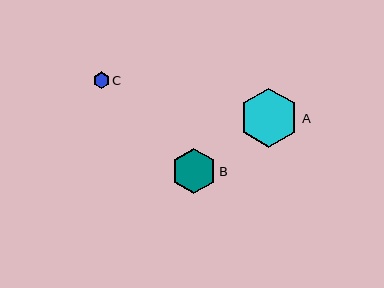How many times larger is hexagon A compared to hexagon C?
Hexagon A is approximately 3.7 times the size of hexagon C.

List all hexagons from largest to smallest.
From largest to smallest: A, B, C.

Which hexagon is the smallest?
Hexagon C is the smallest with a size of approximately 16 pixels.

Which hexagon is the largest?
Hexagon A is the largest with a size of approximately 60 pixels.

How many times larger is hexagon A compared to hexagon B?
Hexagon A is approximately 1.3 times the size of hexagon B.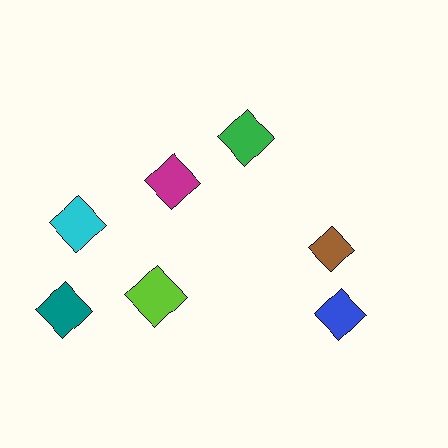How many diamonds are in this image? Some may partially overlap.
There are 7 diamonds.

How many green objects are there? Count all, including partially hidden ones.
There is 1 green object.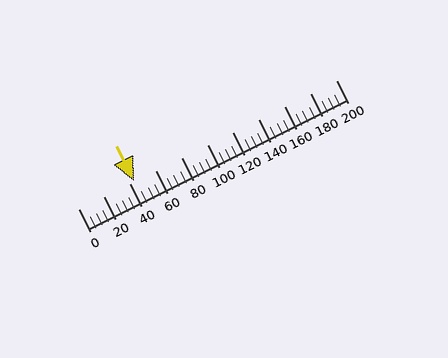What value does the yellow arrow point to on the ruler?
The yellow arrow points to approximately 44.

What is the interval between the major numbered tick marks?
The major tick marks are spaced 20 units apart.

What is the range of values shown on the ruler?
The ruler shows values from 0 to 200.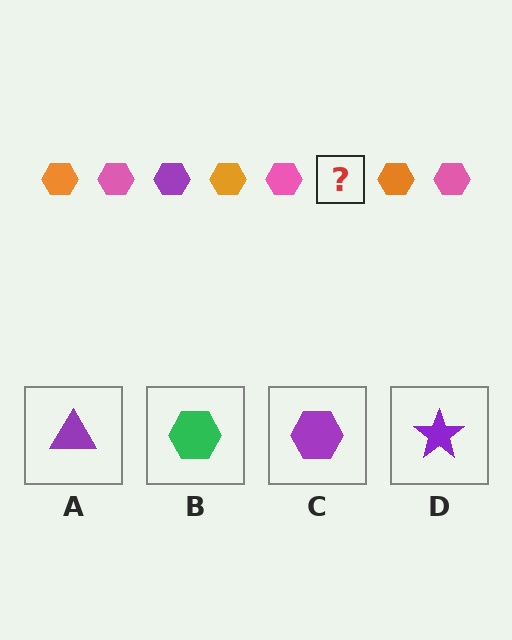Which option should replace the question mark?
Option C.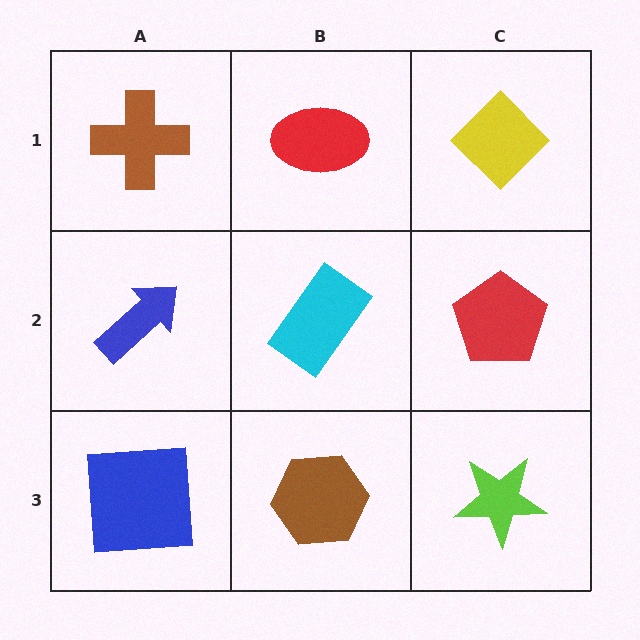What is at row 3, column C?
A lime star.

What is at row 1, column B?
A red ellipse.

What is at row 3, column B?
A brown hexagon.